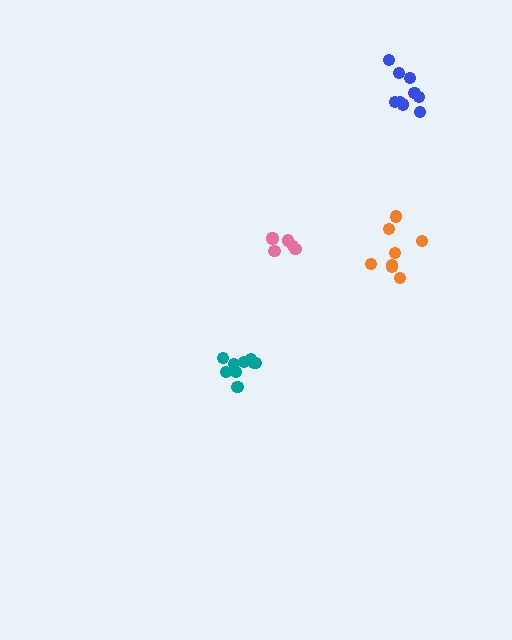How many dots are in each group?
Group 1: 8 dots, Group 2: 9 dots, Group 3: 6 dots, Group 4: 9 dots (32 total).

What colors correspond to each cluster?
The clusters are colored: orange, teal, pink, blue.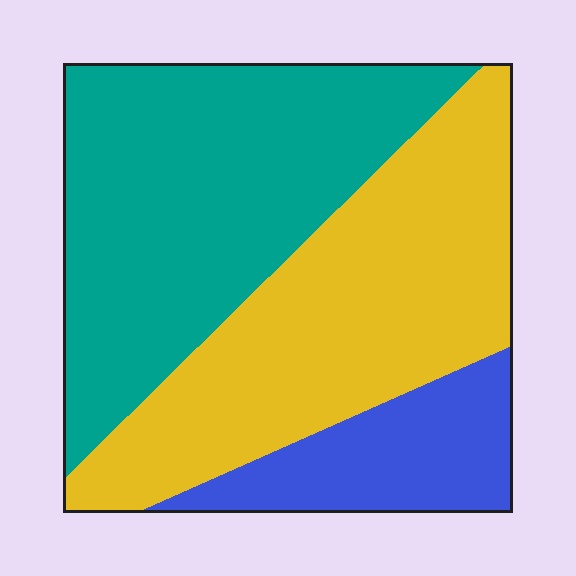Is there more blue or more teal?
Teal.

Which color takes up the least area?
Blue, at roughly 15%.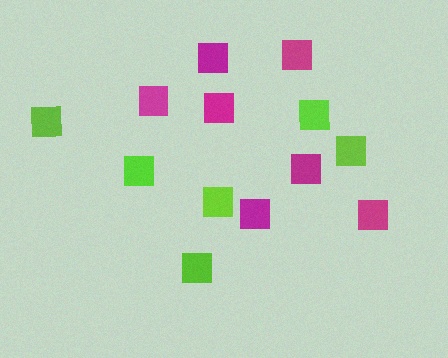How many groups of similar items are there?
There are 2 groups: one group of magenta squares (7) and one group of lime squares (6).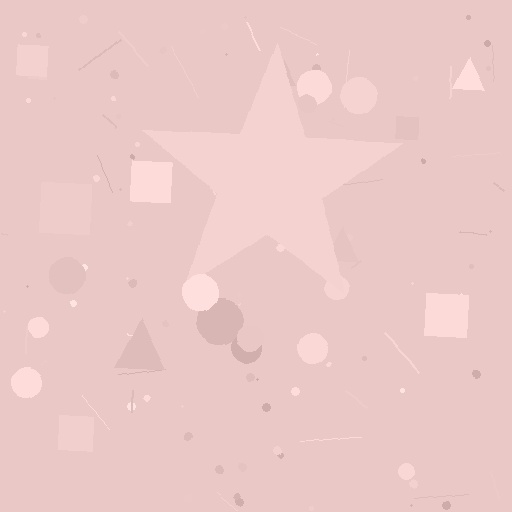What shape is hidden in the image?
A star is hidden in the image.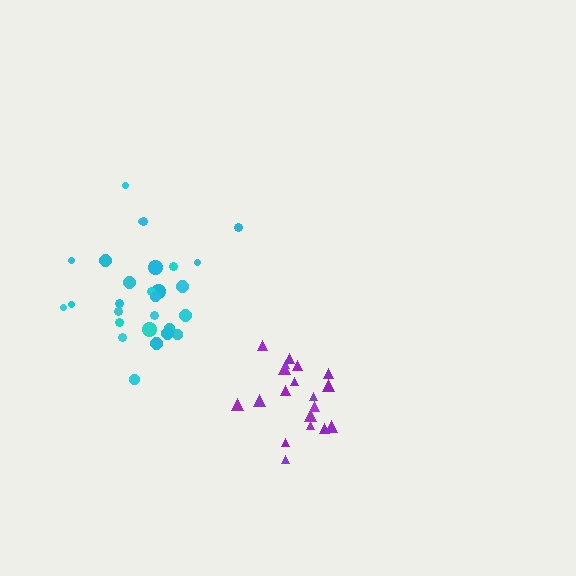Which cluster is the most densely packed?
Cyan.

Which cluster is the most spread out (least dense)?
Purple.